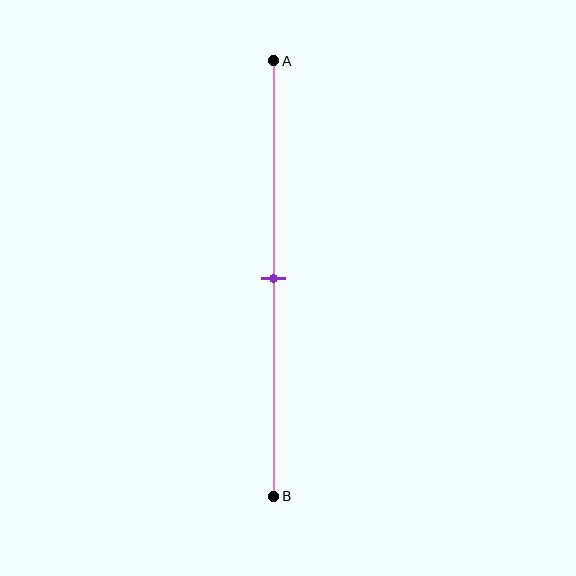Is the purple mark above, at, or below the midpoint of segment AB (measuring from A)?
The purple mark is approximately at the midpoint of segment AB.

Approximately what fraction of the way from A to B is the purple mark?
The purple mark is approximately 50% of the way from A to B.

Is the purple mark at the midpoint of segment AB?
Yes, the mark is approximately at the midpoint.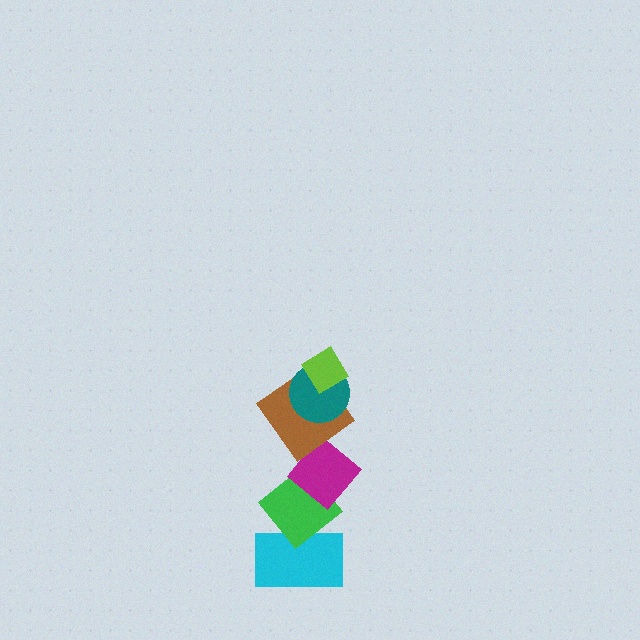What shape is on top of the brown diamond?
The teal circle is on top of the brown diamond.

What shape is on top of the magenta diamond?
The brown diamond is on top of the magenta diamond.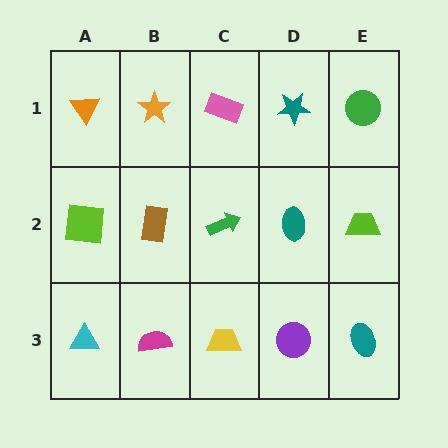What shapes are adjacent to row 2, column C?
A pink rectangle (row 1, column C), a yellow trapezoid (row 3, column C), a brown rectangle (row 2, column B), a teal ellipse (row 2, column D).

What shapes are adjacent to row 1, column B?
A brown rectangle (row 2, column B), an orange triangle (row 1, column A), a pink rectangle (row 1, column C).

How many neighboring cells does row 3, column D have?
3.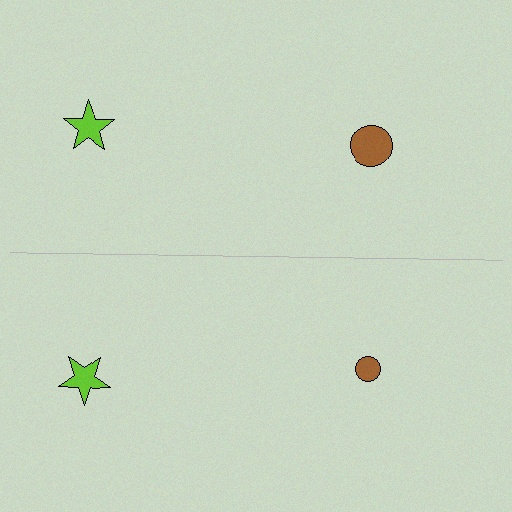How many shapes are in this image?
There are 4 shapes in this image.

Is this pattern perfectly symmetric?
No, the pattern is not perfectly symmetric. The brown circle on the bottom side has a different size than its mirror counterpart.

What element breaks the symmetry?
The brown circle on the bottom side has a different size than its mirror counterpart.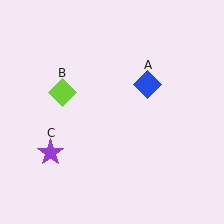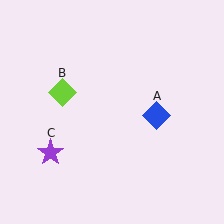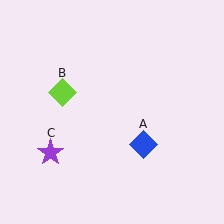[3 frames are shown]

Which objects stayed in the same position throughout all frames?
Lime diamond (object B) and purple star (object C) remained stationary.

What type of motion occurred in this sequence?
The blue diamond (object A) rotated clockwise around the center of the scene.